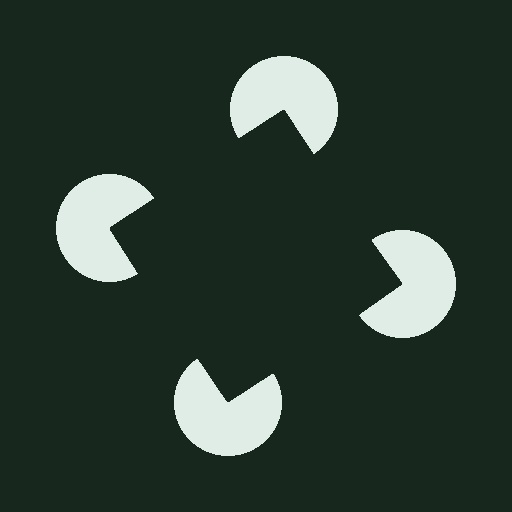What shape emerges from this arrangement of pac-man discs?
An illusory square — its edges are inferred from the aligned wedge cuts in the pac-man discs, not physically drawn.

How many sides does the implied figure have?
4 sides.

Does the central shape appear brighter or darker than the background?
It typically appears slightly darker than the background, even though no actual brightness change is drawn.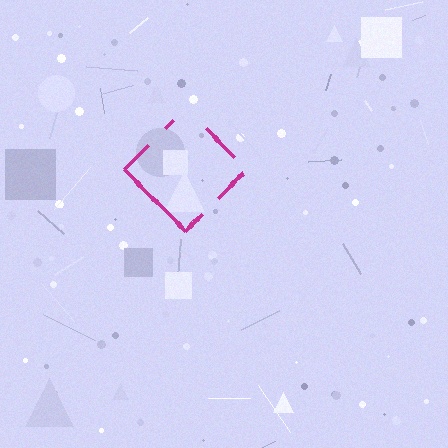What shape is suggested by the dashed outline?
The dashed outline suggests a diamond.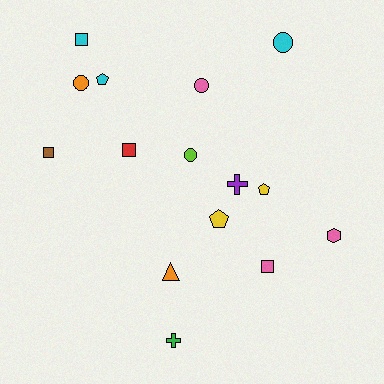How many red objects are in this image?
There is 1 red object.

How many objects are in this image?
There are 15 objects.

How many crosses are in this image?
There are 2 crosses.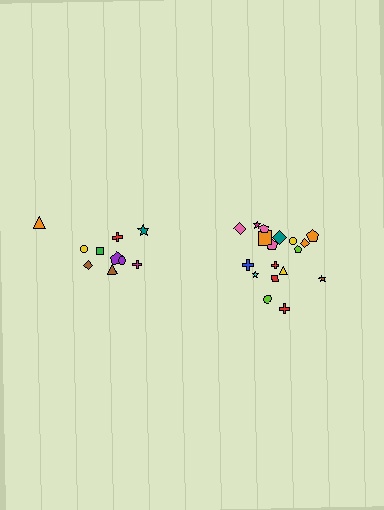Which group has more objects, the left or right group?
The right group.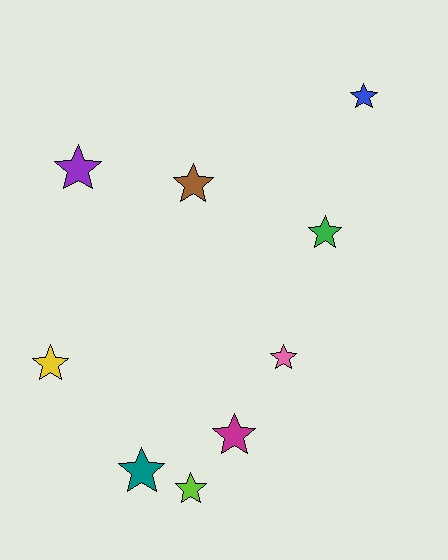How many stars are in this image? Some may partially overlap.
There are 9 stars.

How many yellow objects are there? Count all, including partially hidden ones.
There is 1 yellow object.